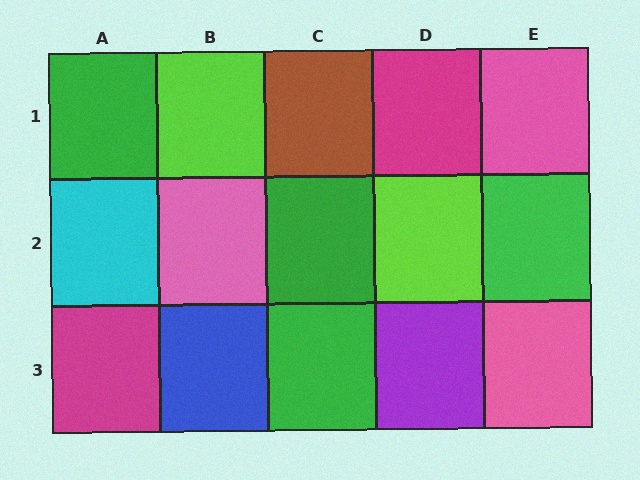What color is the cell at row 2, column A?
Cyan.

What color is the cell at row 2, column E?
Green.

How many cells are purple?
1 cell is purple.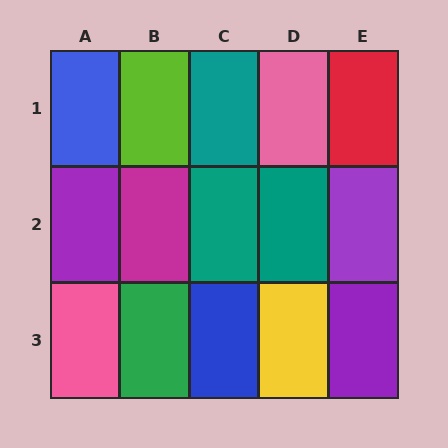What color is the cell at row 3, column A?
Pink.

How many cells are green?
1 cell is green.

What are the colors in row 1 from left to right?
Blue, lime, teal, pink, red.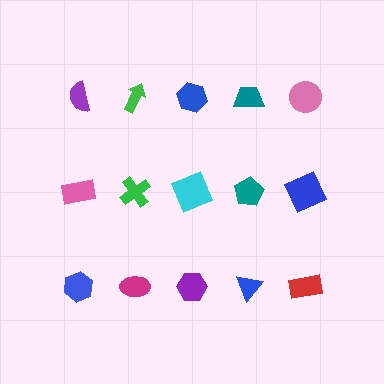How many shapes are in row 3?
5 shapes.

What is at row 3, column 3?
A purple hexagon.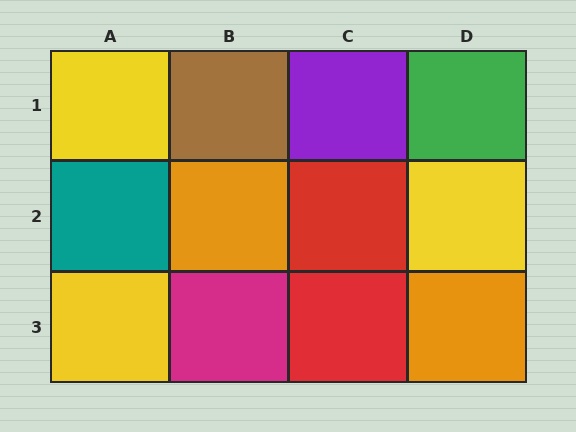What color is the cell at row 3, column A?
Yellow.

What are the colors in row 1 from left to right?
Yellow, brown, purple, green.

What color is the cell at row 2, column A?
Teal.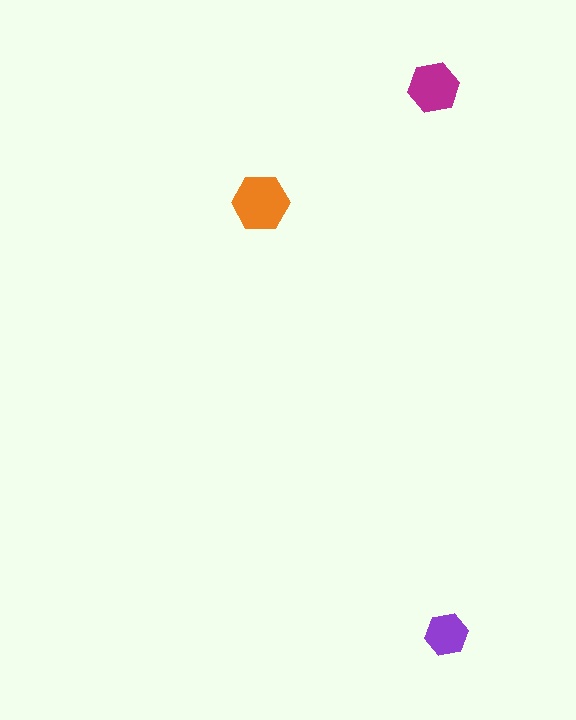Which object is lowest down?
The purple hexagon is bottommost.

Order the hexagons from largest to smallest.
the orange one, the magenta one, the purple one.